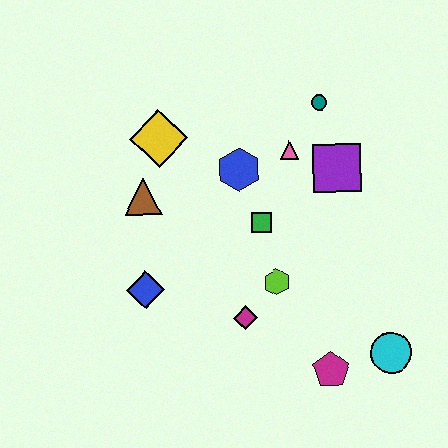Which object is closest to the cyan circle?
The magenta pentagon is closest to the cyan circle.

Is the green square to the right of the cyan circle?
No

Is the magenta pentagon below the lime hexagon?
Yes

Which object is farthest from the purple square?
The blue diamond is farthest from the purple square.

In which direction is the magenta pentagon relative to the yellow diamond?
The magenta pentagon is below the yellow diamond.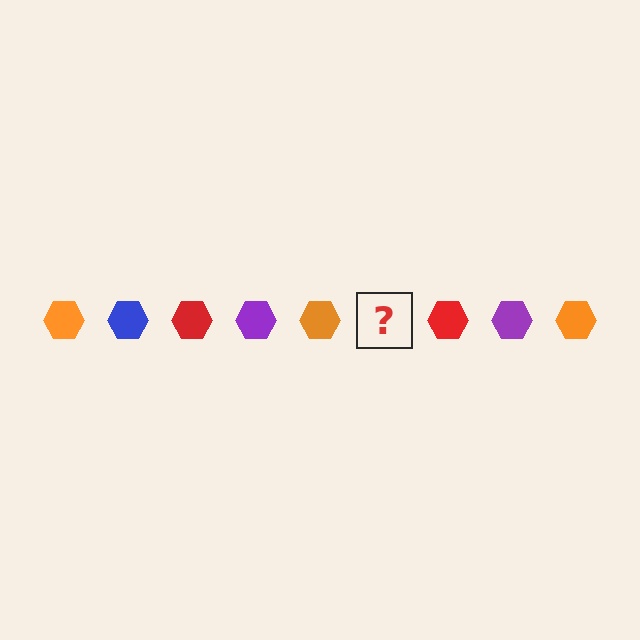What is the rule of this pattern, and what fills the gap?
The rule is that the pattern cycles through orange, blue, red, purple hexagons. The gap should be filled with a blue hexagon.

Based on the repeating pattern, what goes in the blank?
The blank should be a blue hexagon.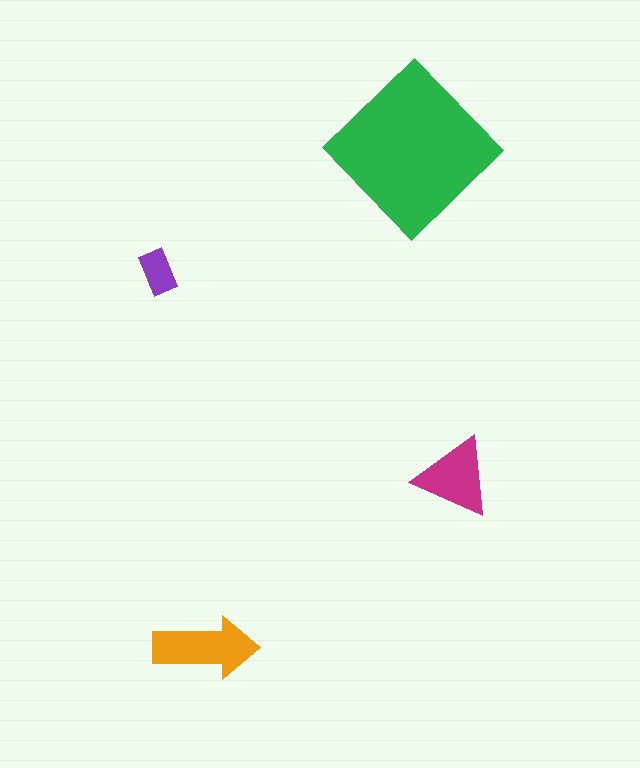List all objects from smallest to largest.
The purple rectangle, the magenta triangle, the orange arrow, the green diamond.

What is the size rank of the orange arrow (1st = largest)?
2nd.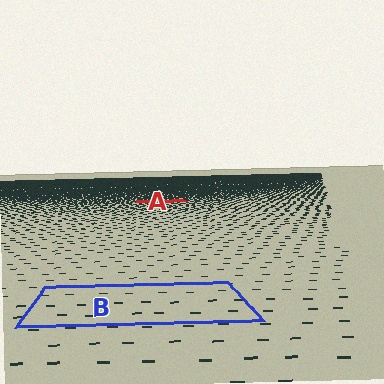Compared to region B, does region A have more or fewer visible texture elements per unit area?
Region A has more texture elements per unit area — they are packed more densely because it is farther away.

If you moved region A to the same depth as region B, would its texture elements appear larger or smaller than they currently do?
They would appear larger. At a closer depth, the same texture elements are projected at a bigger on-screen size.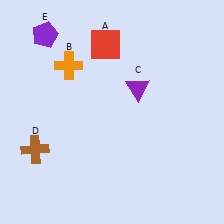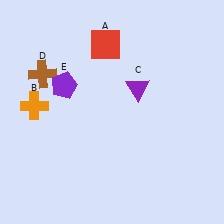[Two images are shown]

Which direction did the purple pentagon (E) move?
The purple pentagon (E) moved down.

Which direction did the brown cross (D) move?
The brown cross (D) moved up.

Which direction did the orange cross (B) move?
The orange cross (B) moved down.